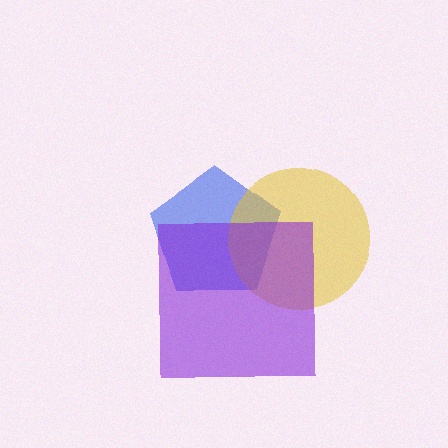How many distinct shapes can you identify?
There are 3 distinct shapes: a blue pentagon, a yellow circle, a purple square.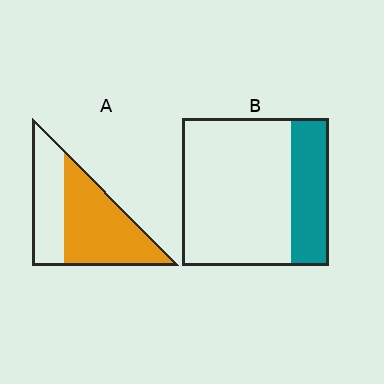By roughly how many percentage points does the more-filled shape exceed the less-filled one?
By roughly 35 percentage points (A over B).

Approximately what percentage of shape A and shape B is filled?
A is approximately 60% and B is approximately 25%.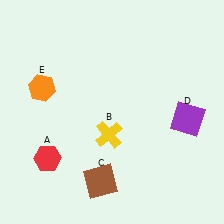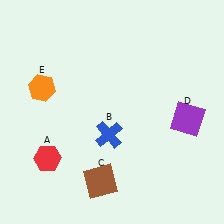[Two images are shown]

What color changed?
The cross (B) changed from yellow in Image 1 to blue in Image 2.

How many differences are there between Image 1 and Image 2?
There is 1 difference between the two images.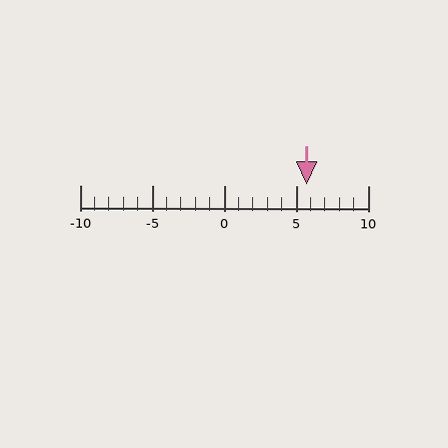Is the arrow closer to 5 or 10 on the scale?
The arrow is closer to 5.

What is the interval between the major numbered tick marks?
The major tick marks are spaced 5 units apart.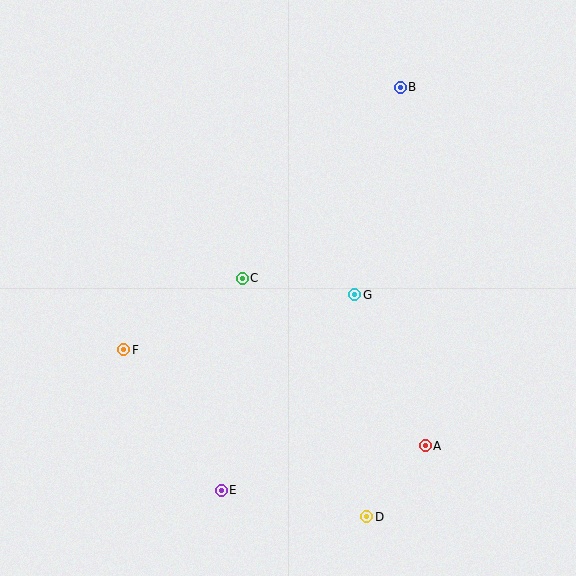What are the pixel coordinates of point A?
Point A is at (425, 446).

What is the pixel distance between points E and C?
The distance between E and C is 213 pixels.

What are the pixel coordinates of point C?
Point C is at (242, 278).